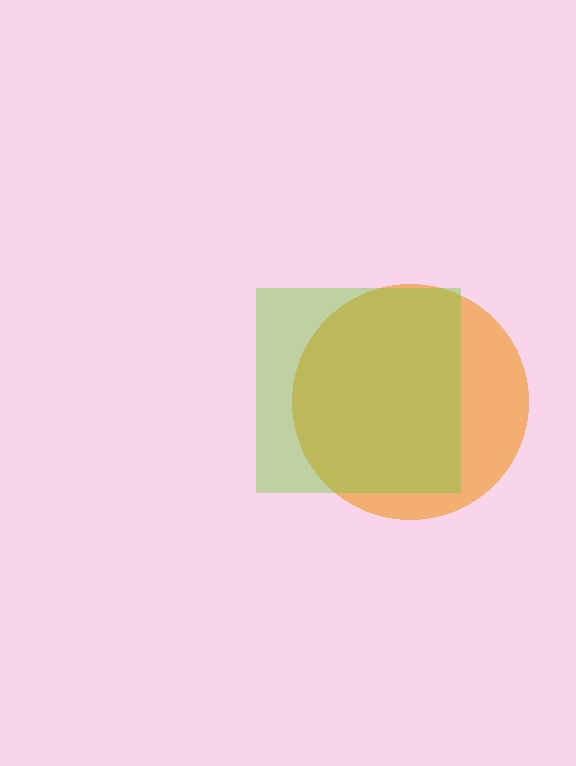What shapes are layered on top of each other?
The layered shapes are: an orange circle, a lime square.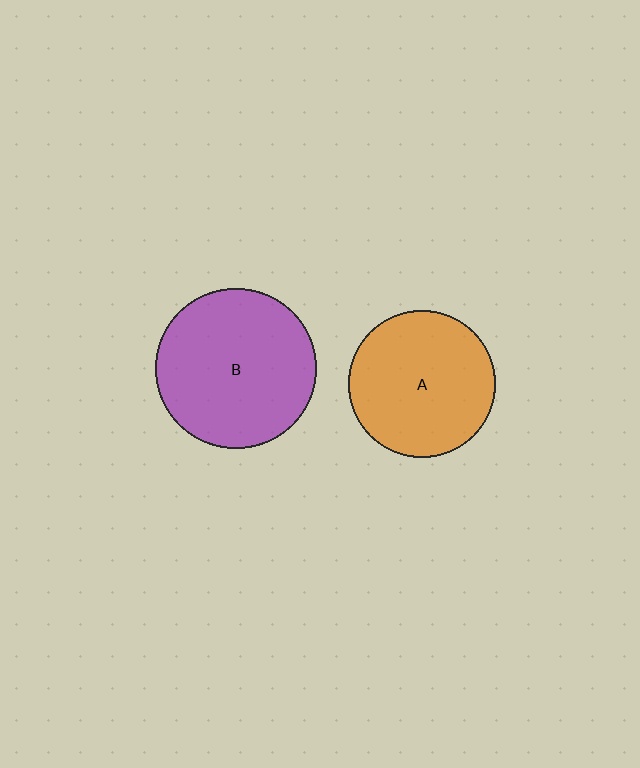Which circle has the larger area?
Circle B (purple).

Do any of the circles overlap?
No, none of the circles overlap.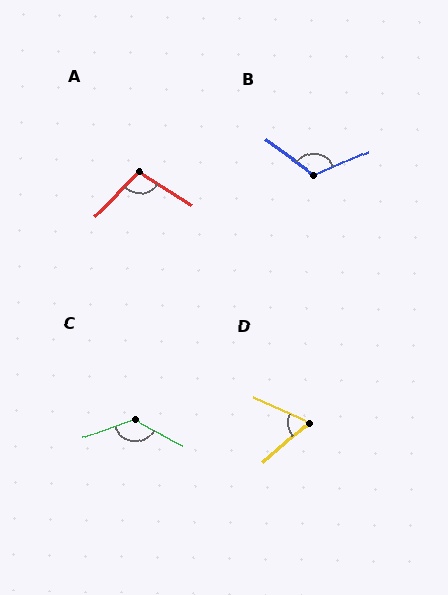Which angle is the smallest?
D, at approximately 65 degrees.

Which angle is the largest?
C, at approximately 132 degrees.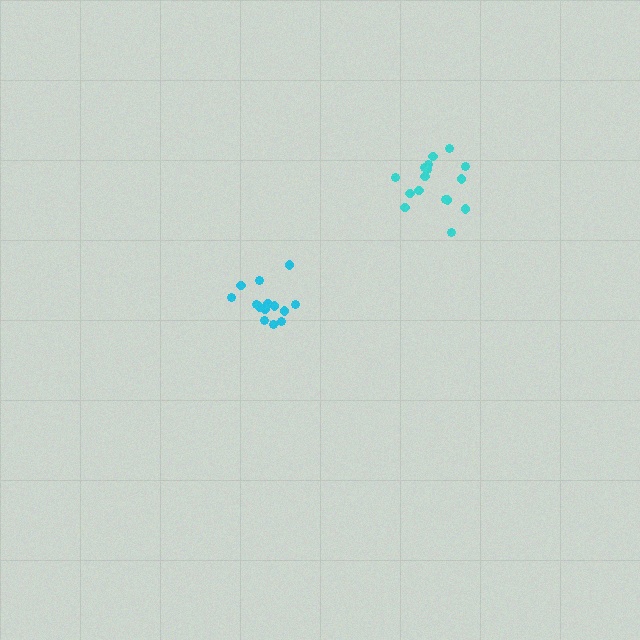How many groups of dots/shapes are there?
There are 2 groups.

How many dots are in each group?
Group 1: 16 dots, Group 2: 14 dots (30 total).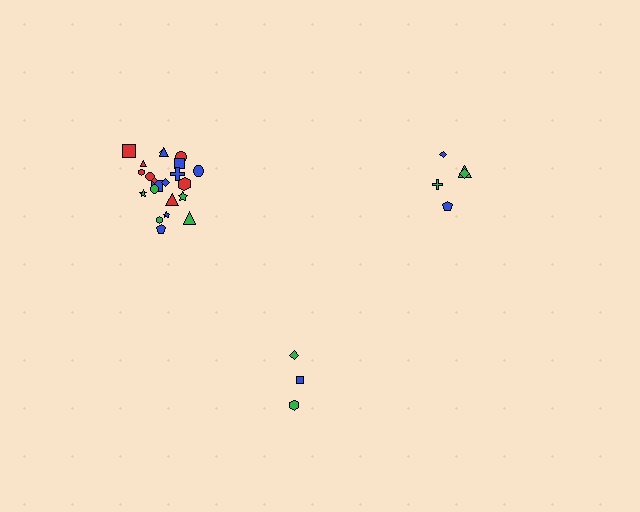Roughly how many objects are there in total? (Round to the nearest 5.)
Roughly 30 objects in total.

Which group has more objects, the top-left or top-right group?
The top-left group.